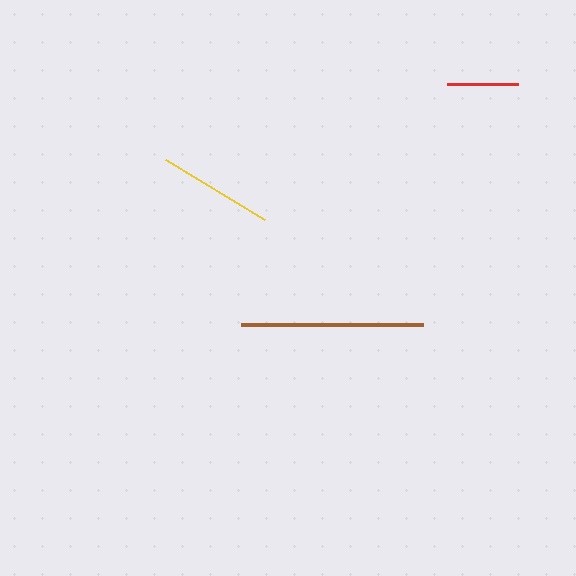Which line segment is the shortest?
The red line is the shortest at approximately 70 pixels.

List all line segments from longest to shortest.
From longest to shortest: brown, yellow, red.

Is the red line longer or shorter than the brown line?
The brown line is longer than the red line.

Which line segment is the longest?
The brown line is the longest at approximately 182 pixels.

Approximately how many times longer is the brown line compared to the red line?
The brown line is approximately 2.6 times the length of the red line.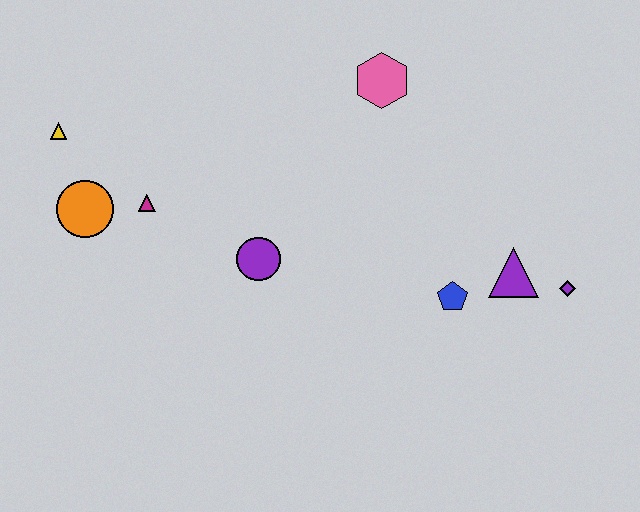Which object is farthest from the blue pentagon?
The yellow triangle is farthest from the blue pentagon.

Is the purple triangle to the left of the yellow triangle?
No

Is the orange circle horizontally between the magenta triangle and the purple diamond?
No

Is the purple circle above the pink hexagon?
No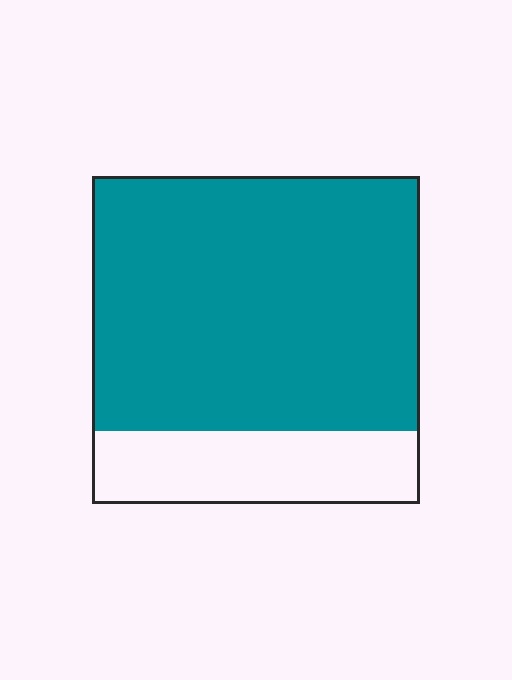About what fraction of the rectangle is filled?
About four fifths (4/5).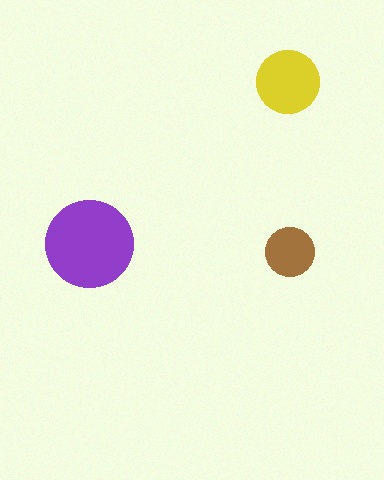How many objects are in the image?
There are 3 objects in the image.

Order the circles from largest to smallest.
the purple one, the yellow one, the brown one.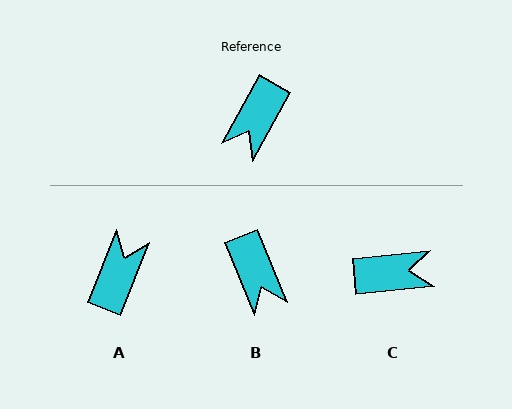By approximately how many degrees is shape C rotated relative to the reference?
Approximately 125 degrees counter-clockwise.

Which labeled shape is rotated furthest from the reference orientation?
A, about 172 degrees away.